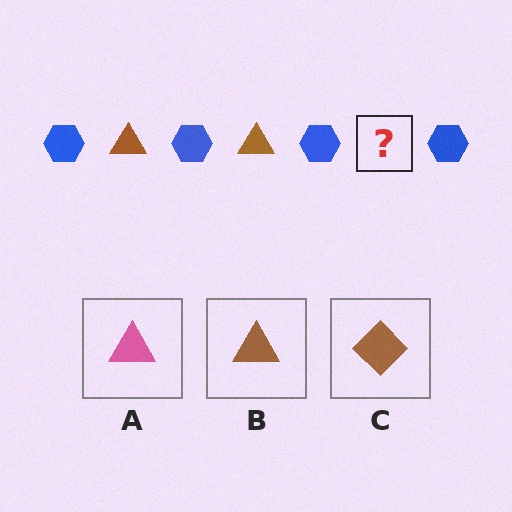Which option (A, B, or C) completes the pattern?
B.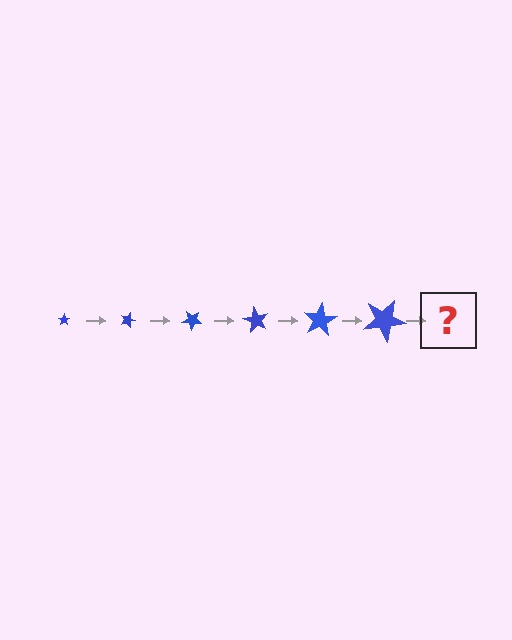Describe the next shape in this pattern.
It should be a star, larger than the previous one and rotated 120 degrees from the start.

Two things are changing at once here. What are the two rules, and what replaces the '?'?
The two rules are that the star grows larger each step and it rotates 20 degrees each step. The '?' should be a star, larger than the previous one and rotated 120 degrees from the start.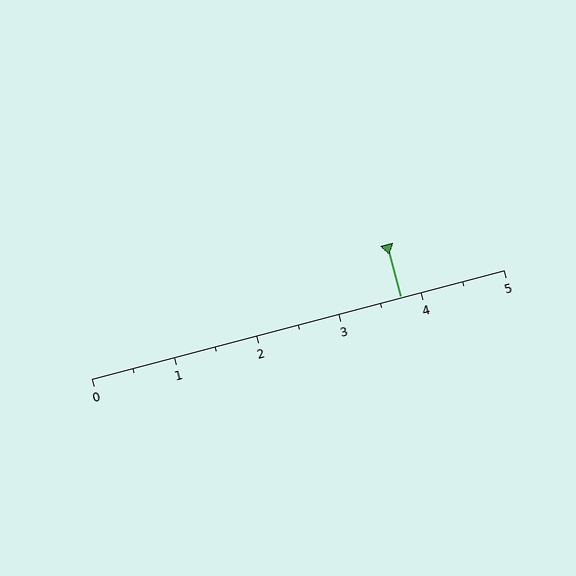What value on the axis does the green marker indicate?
The marker indicates approximately 3.8.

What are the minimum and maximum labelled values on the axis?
The axis runs from 0 to 5.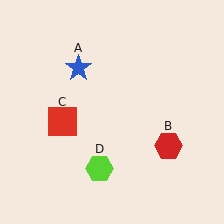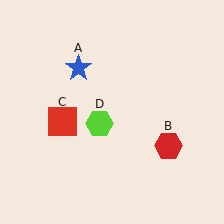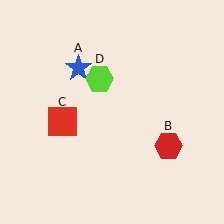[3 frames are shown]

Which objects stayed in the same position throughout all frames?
Blue star (object A) and red hexagon (object B) and red square (object C) remained stationary.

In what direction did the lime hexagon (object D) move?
The lime hexagon (object D) moved up.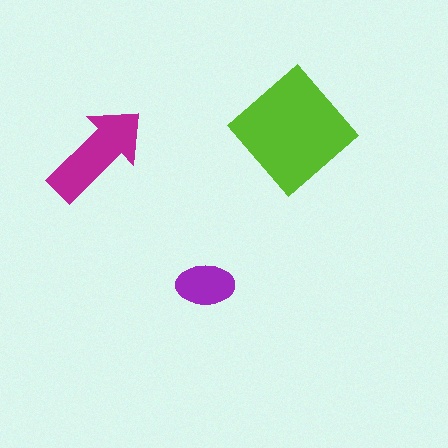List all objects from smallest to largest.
The purple ellipse, the magenta arrow, the lime diamond.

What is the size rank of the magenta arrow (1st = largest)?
2nd.